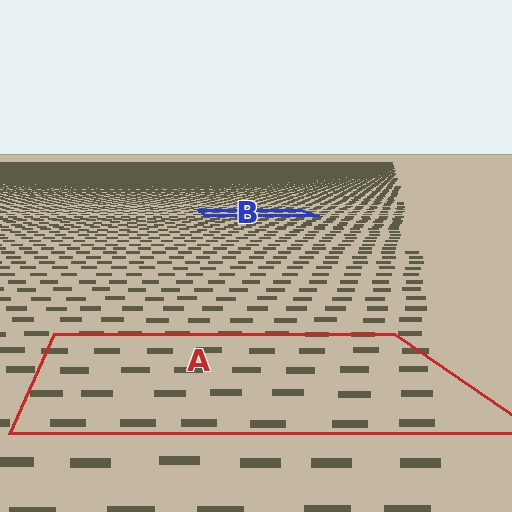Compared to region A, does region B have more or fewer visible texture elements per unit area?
Region B has more texture elements per unit area — they are packed more densely because it is farther away.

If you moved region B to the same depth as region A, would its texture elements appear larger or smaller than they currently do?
They would appear larger. At a closer depth, the same texture elements are projected at a bigger on-screen size.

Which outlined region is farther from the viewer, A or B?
Region B is farther from the viewer — the texture elements inside it appear smaller and more densely packed.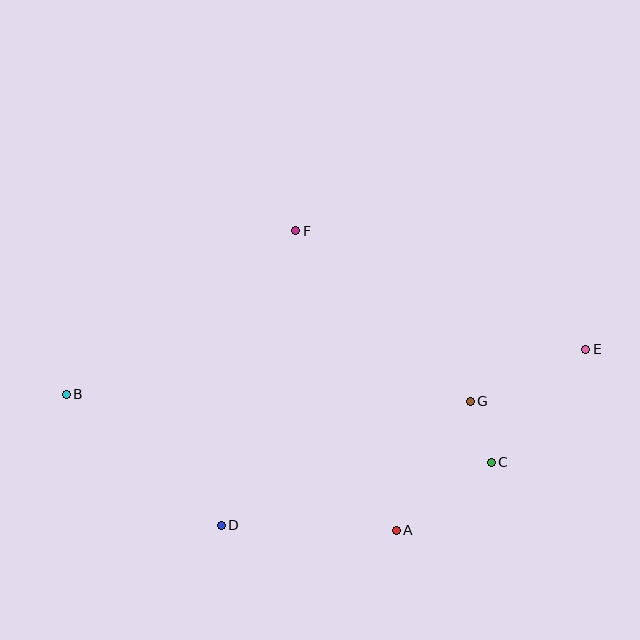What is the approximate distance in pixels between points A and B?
The distance between A and B is approximately 357 pixels.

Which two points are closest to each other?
Points C and G are closest to each other.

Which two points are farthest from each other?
Points B and E are farthest from each other.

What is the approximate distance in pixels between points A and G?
The distance between A and G is approximately 149 pixels.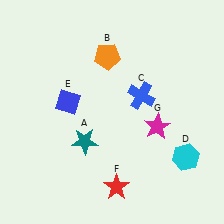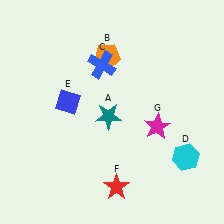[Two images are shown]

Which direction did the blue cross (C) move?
The blue cross (C) moved left.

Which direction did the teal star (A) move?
The teal star (A) moved up.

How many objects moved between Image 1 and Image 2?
2 objects moved between the two images.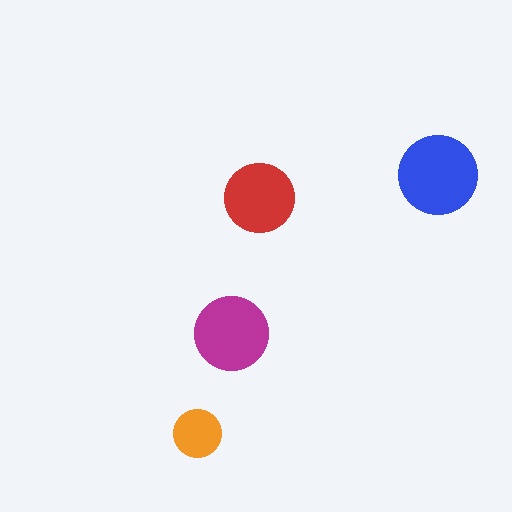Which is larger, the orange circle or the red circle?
The red one.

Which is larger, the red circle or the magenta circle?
The magenta one.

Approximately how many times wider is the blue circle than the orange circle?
About 1.5 times wider.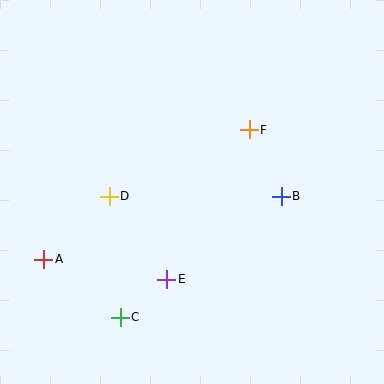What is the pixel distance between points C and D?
The distance between C and D is 122 pixels.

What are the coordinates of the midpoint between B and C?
The midpoint between B and C is at (201, 257).